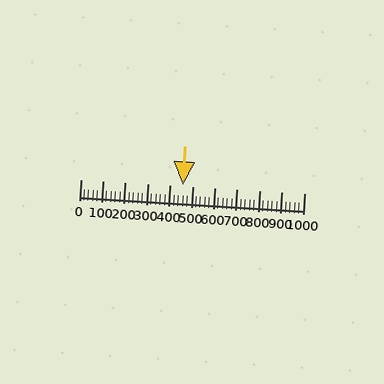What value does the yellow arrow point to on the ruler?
The yellow arrow points to approximately 457.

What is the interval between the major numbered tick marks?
The major tick marks are spaced 100 units apart.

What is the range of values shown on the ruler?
The ruler shows values from 0 to 1000.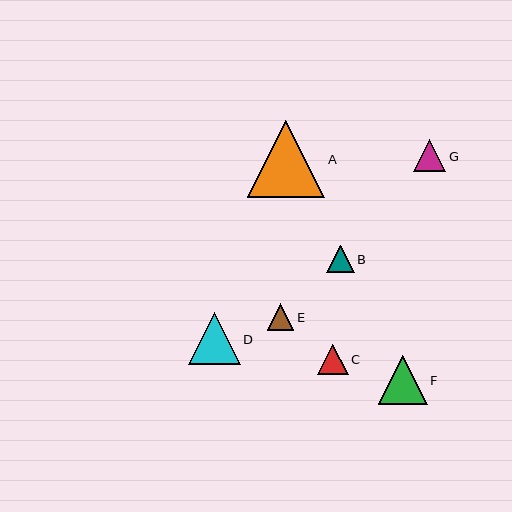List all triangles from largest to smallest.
From largest to smallest: A, D, F, G, C, B, E.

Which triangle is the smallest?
Triangle E is the smallest with a size of approximately 27 pixels.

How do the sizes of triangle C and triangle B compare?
Triangle C and triangle B are approximately the same size.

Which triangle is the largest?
Triangle A is the largest with a size of approximately 78 pixels.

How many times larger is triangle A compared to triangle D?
Triangle A is approximately 1.5 times the size of triangle D.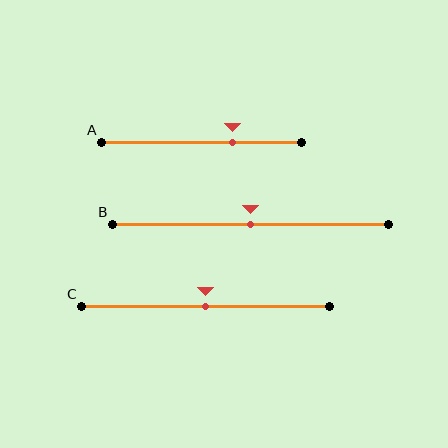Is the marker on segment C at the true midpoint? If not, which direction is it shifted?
Yes, the marker on segment C is at the true midpoint.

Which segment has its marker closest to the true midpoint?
Segment B has its marker closest to the true midpoint.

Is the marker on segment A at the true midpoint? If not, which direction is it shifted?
No, the marker on segment A is shifted to the right by about 16% of the segment length.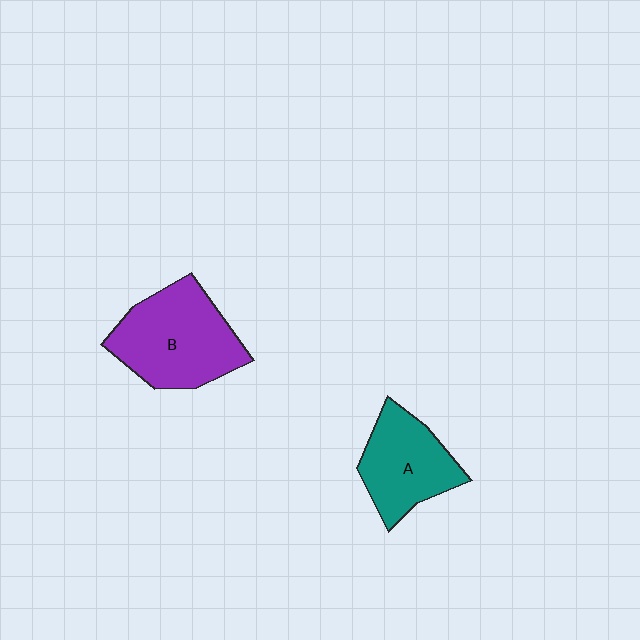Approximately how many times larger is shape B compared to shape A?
Approximately 1.3 times.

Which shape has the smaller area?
Shape A (teal).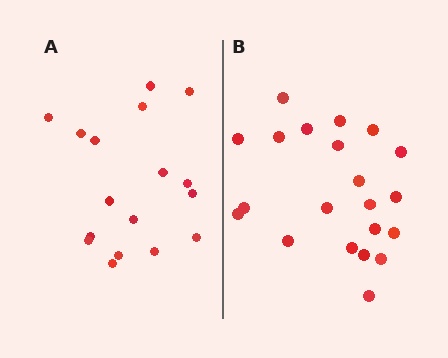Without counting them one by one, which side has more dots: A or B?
Region B (the right region) has more dots.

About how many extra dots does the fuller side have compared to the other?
Region B has about 4 more dots than region A.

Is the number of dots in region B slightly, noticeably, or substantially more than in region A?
Region B has only slightly more — the two regions are fairly close. The ratio is roughly 1.2 to 1.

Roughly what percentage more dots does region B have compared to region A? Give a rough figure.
About 25% more.